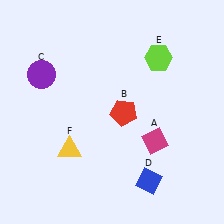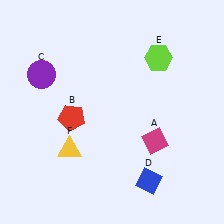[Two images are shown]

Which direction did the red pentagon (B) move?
The red pentagon (B) moved left.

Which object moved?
The red pentagon (B) moved left.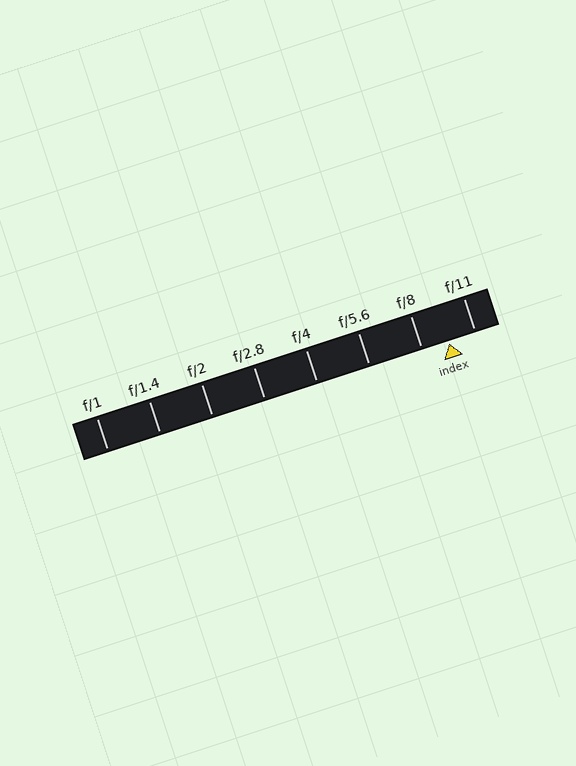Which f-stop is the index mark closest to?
The index mark is closest to f/8.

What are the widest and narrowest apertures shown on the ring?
The widest aperture shown is f/1 and the narrowest is f/11.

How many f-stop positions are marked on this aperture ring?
There are 8 f-stop positions marked.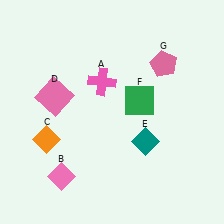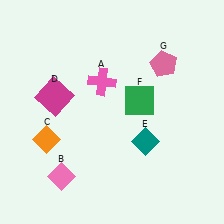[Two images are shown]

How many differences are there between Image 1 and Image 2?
There is 1 difference between the two images.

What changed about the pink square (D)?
In Image 1, D is pink. In Image 2, it changed to magenta.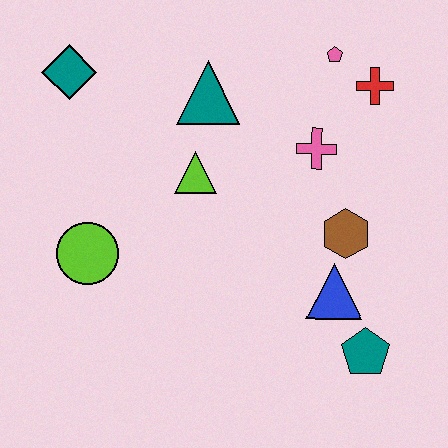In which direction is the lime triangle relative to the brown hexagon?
The lime triangle is to the left of the brown hexagon.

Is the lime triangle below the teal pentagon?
No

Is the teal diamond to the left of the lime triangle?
Yes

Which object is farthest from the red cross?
The lime circle is farthest from the red cross.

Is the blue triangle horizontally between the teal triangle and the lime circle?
No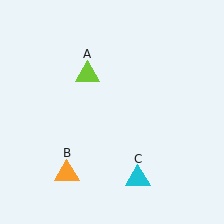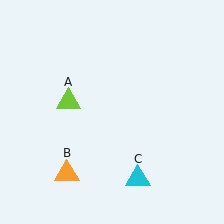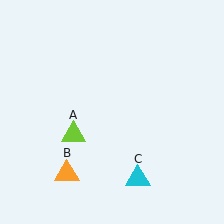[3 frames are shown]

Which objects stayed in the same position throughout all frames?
Orange triangle (object B) and cyan triangle (object C) remained stationary.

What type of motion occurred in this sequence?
The lime triangle (object A) rotated counterclockwise around the center of the scene.